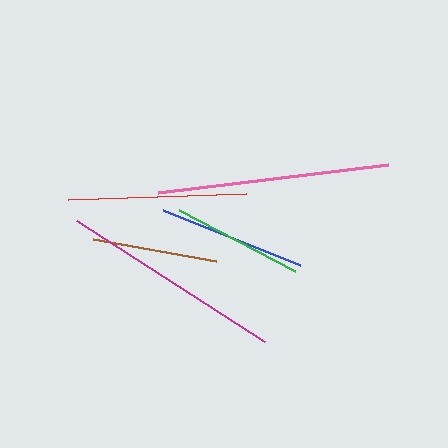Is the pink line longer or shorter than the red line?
The pink line is longer than the red line.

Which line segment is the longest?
The pink line is the longest at approximately 231 pixels.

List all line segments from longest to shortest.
From longest to shortest: pink, magenta, red, blue, green, brown.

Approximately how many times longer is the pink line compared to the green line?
The pink line is approximately 1.8 times the length of the green line.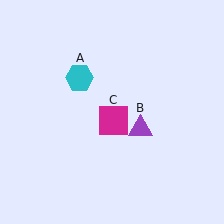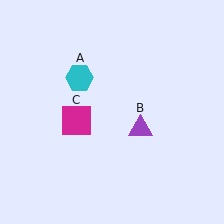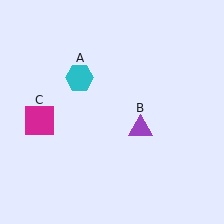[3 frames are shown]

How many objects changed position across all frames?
1 object changed position: magenta square (object C).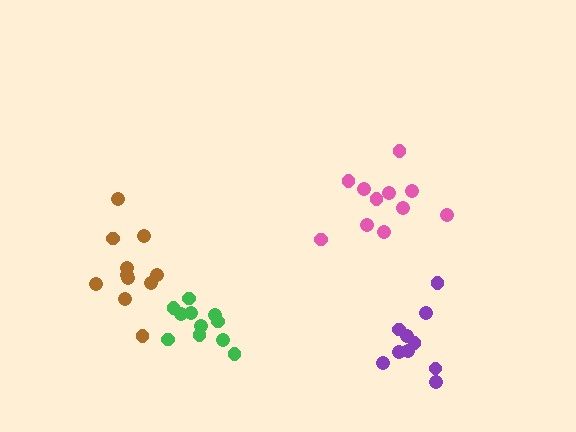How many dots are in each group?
Group 1: 10 dots, Group 2: 11 dots, Group 3: 11 dots, Group 4: 11 dots (43 total).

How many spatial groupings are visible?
There are 4 spatial groupings.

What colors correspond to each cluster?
The clusters are colored: purple, green, brown, pink.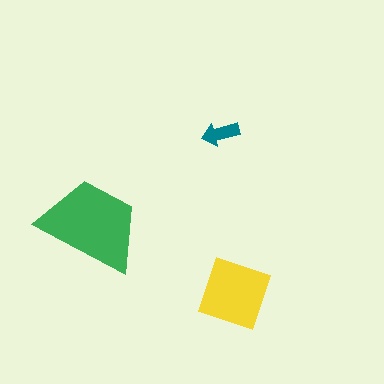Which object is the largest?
The green trapezoid.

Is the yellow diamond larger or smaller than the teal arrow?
Larger.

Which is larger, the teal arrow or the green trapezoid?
The green trapezoid.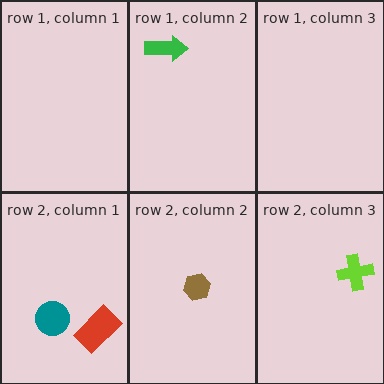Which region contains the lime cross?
The row 2, column 3 region.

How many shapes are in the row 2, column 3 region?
1.